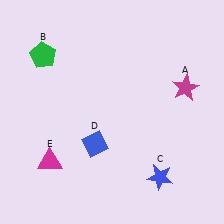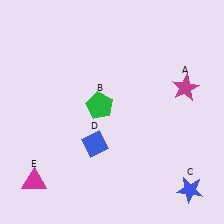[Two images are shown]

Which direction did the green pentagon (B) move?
The green pentagon (B) moved right.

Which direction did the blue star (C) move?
The blue star (C) moved right.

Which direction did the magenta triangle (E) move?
The magenta triangle (E) moved down.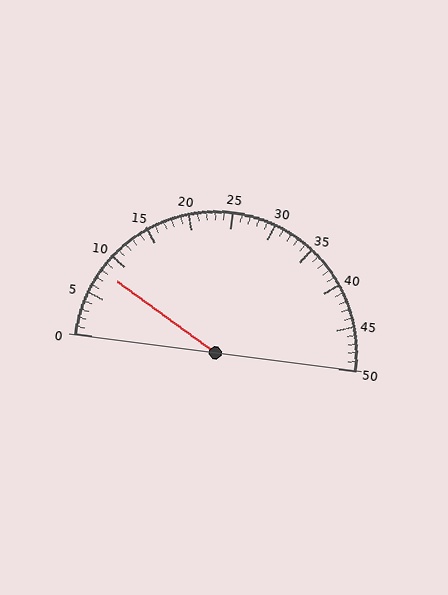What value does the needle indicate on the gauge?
The needle indicates approximately 8.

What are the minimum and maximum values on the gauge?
The gauge ranges from 0 to 50.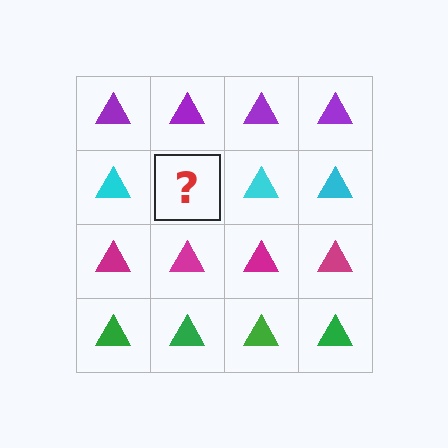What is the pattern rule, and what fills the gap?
The rule is that each row has a consistent color. The gap should be filled with a cyan triangle.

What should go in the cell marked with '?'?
The missing cell should contain a cyan triangle.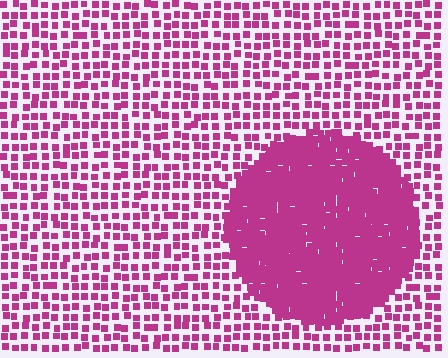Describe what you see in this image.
The image contains small magenta elements arranged at two different densities. A circle-shaped region is visible where the elements are more densely packed than the surrounding area.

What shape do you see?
I see a circle.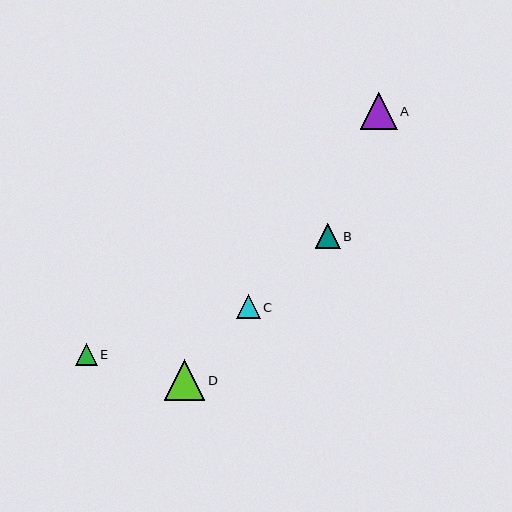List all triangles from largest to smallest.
From largest to smallest: D, A, B, C, E.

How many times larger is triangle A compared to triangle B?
Triangle A is approximately 1.4 times the size of triangle B.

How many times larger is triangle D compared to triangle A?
Triangle D is approximately 1.1 times the size of triangle A.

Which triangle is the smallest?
Triangle E is the smallest with a size of approximately 22 pixels.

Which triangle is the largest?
Triangle D is the largest with a size of approximately 41 pixels.